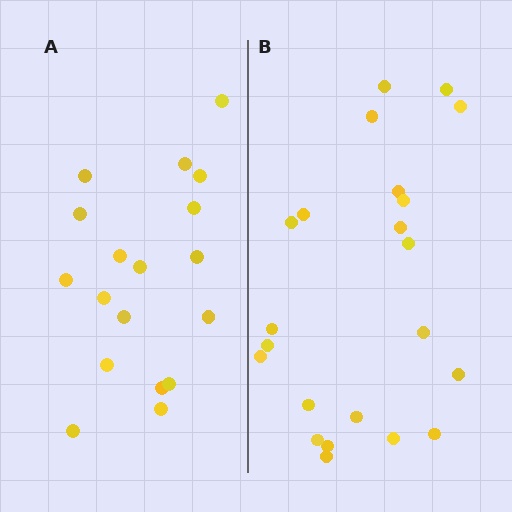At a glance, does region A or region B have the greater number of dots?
Region B (the right region) has more dots.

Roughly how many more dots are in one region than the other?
Region B has about 4 more dots than region A.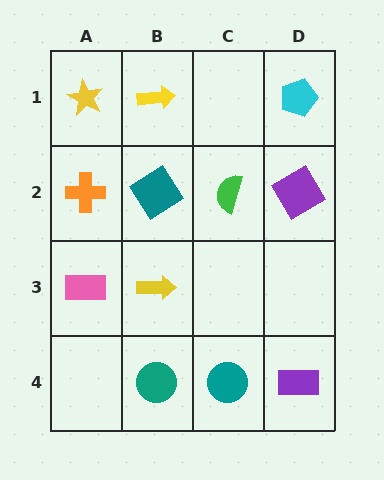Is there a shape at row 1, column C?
No, that cell is empty.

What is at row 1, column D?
A cyan pentagon.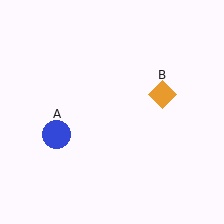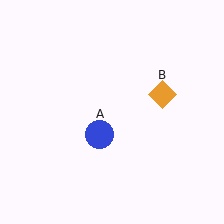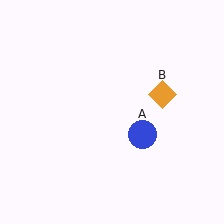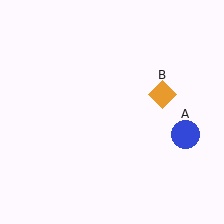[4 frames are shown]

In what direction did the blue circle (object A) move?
The blue circle (object A) moved right.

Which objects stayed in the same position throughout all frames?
Orange diamond (object B) remained stationary.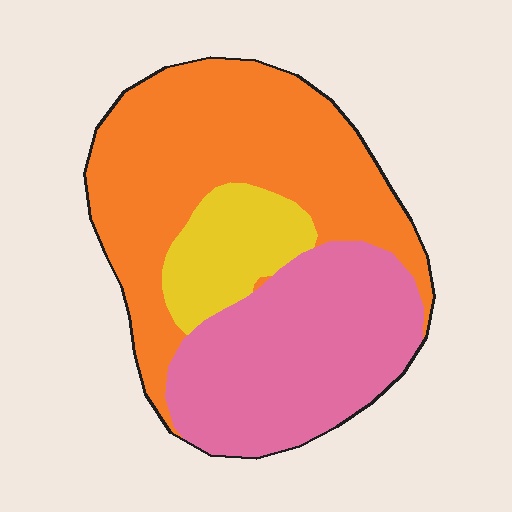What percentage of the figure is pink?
Pink takes up about three eighths (3/8) of the figure.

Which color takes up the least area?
Yellow, at roughly 15%.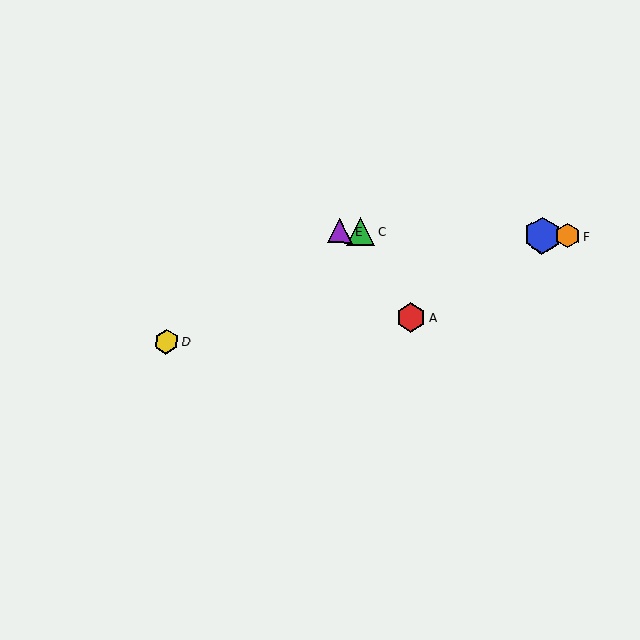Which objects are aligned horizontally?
Objects B, C, E, F are aligned horizontally.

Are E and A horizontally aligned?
No, E is at y≈231 and A is at y≈318.